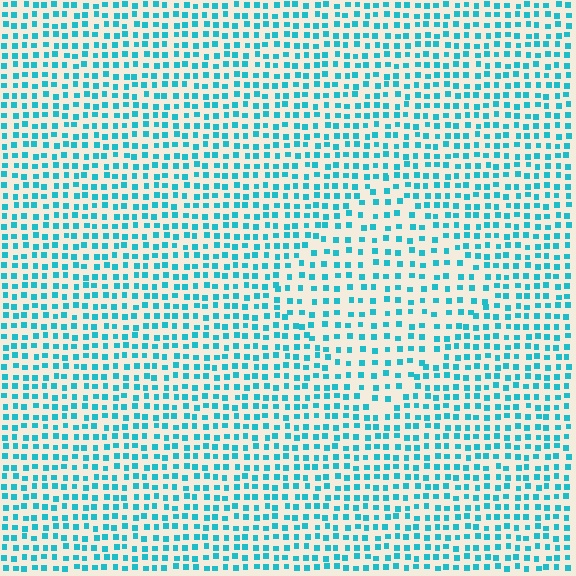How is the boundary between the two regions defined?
The boundary is defined by a change in element density (approximately 1.5x ratio). All elements are the same color, size, and shape.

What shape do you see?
I see a diamond.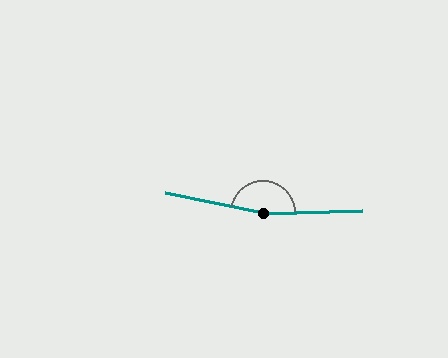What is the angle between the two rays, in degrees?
Approximately 167 degrees.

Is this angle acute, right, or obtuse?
It is obtuse.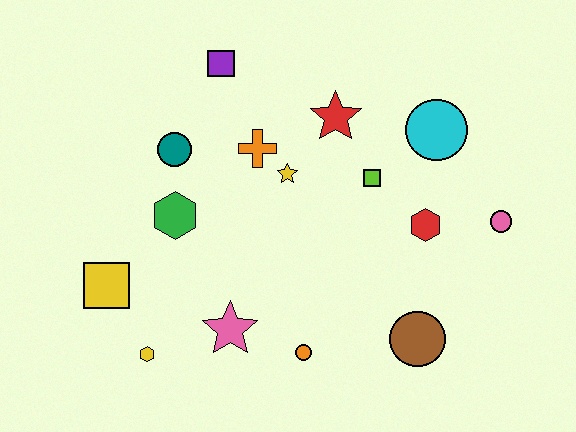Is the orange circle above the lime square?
No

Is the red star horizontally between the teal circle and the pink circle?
Yes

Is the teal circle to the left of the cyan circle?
Yes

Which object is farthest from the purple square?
The brown circle is farthest from the purple square.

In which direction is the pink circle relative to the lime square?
The pink circle is to the right of the lime square.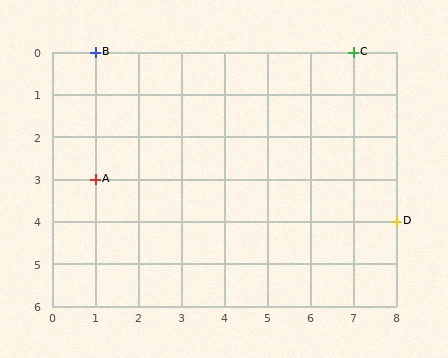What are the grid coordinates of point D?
Point D is at grid coordinates (8, 4).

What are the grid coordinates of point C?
Point C is at grid coordinates (7, 0).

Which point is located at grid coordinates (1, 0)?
Point B is at (1, 0).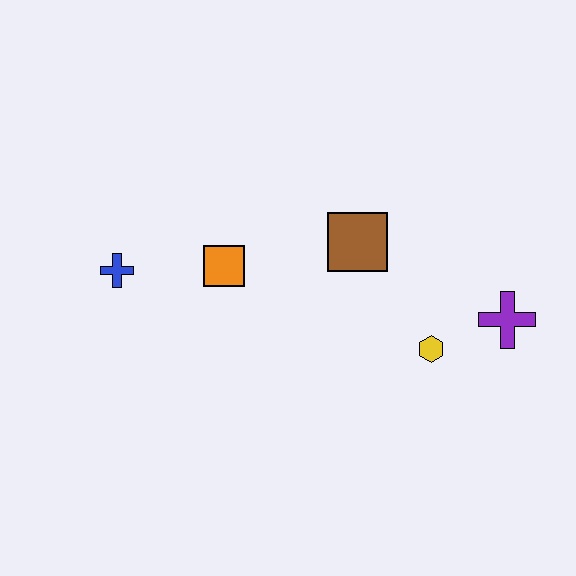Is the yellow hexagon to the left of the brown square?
No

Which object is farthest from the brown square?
The blue cross is farthest from the brown square.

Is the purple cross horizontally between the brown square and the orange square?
No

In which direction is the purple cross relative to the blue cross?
The purple cross is to the right of the blue cross.